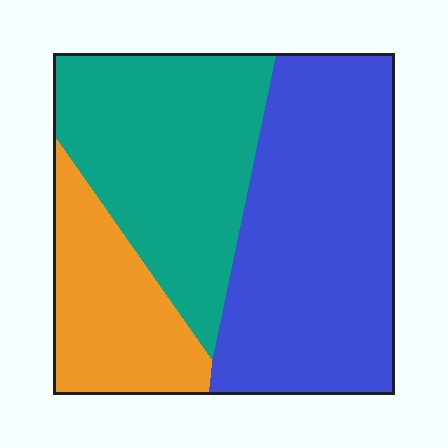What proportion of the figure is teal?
Teal takes up about one third (1/3) of the figure.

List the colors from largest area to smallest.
From largest to smallest: blue, teal, orange.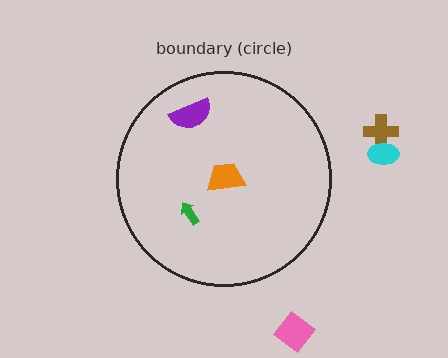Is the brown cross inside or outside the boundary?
Outside.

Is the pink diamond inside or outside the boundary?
Outside.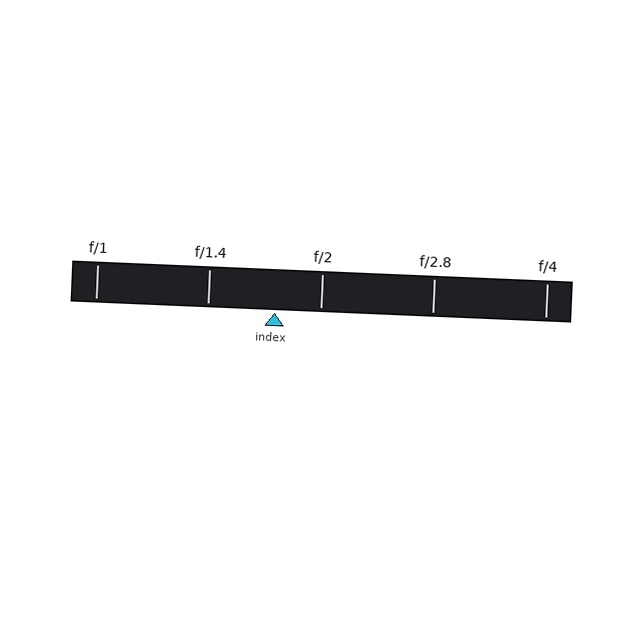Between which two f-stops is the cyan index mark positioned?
The index mark is between f/1.4 and f/2.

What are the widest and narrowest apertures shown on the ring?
The widest aperture shown is f/1 and the narrowest is f/4.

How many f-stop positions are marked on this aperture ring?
There are 5 f-stop positions marked.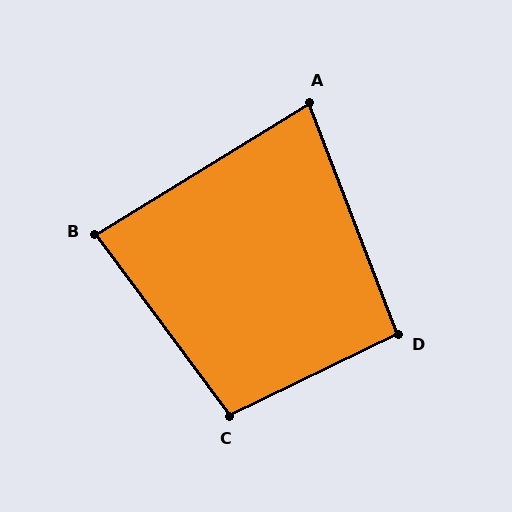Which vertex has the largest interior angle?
C, at approximately 101 degrees.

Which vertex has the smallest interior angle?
A, at approximately 79 degrees.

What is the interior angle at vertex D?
Approximately 95 degrees (obtuse).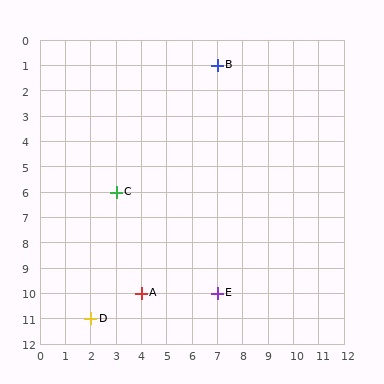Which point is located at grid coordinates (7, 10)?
Point E is at (7, 10).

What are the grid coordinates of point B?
Point B is at grid coordinates (7, 1).